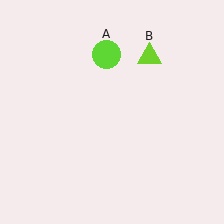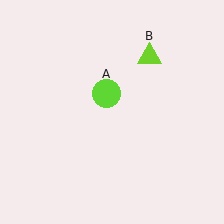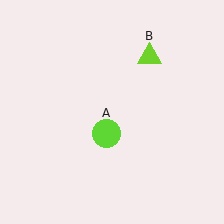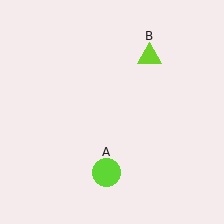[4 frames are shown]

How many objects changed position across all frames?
1 object changed position: lime circle (object A).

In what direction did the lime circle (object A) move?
The lime circle (object A) moved down.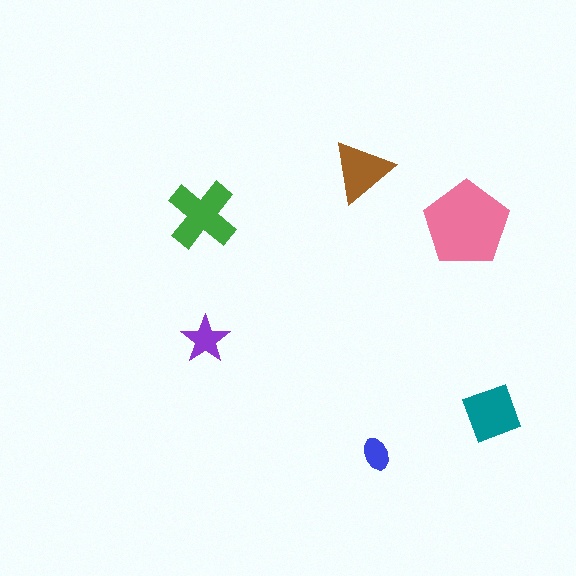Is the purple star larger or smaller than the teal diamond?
Smaller.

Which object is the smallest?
The blue ellipse.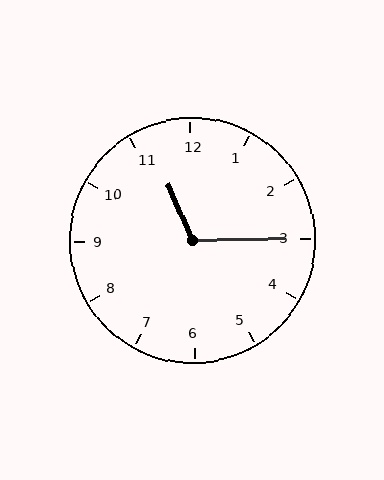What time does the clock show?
11:15.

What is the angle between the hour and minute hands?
Approximately 112 degrees.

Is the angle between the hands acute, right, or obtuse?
It is obtuse.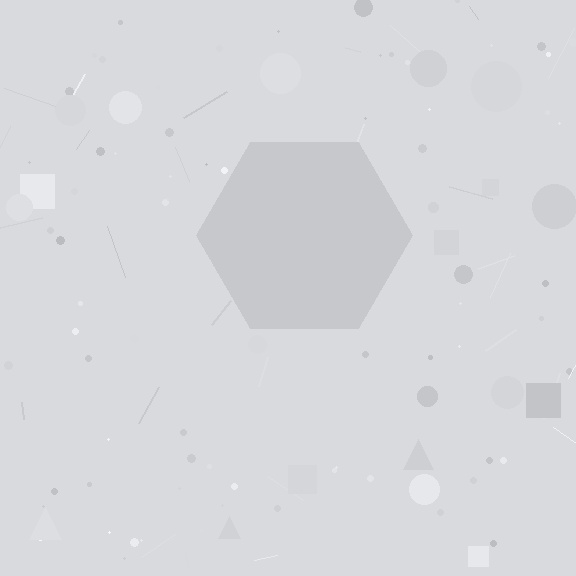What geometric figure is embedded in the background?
A hexagon is embedded in the background.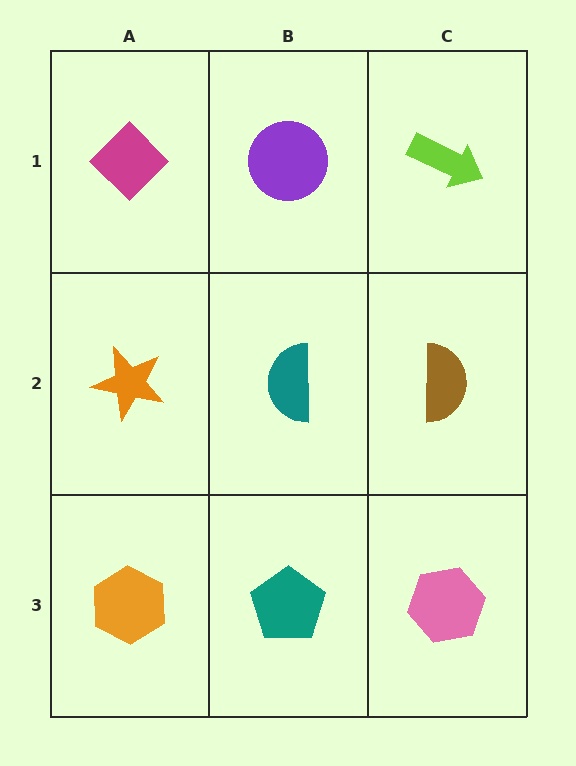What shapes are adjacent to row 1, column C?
A brown semicircle (row 2, column C), a purple circle (row 1, column B).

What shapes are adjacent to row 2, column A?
A magenta diamond (row 1, column A), an orange hexagon (row 3, column A), a teal semicircle (row 2, column B).